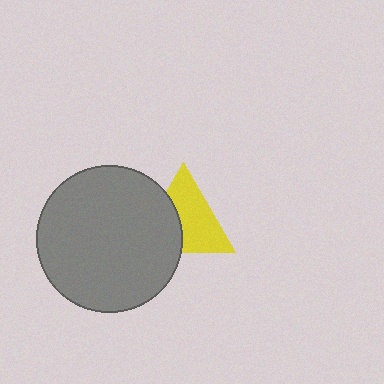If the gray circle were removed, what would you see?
You would see the complete yellow triangle.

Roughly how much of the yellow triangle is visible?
About half of it is visible (roughly 61%).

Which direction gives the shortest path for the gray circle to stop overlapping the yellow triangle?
Moving left gives the shortest separation.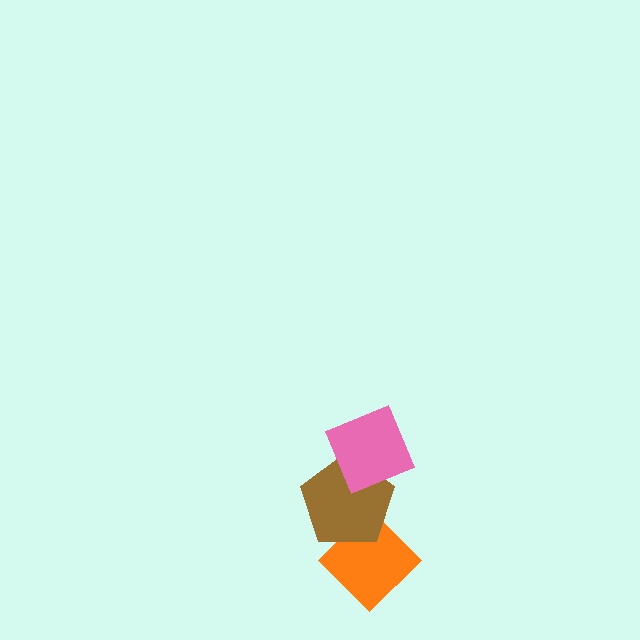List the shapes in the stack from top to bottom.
From top to bottom: the pink diamond, the brown pentagon, the orange diamond.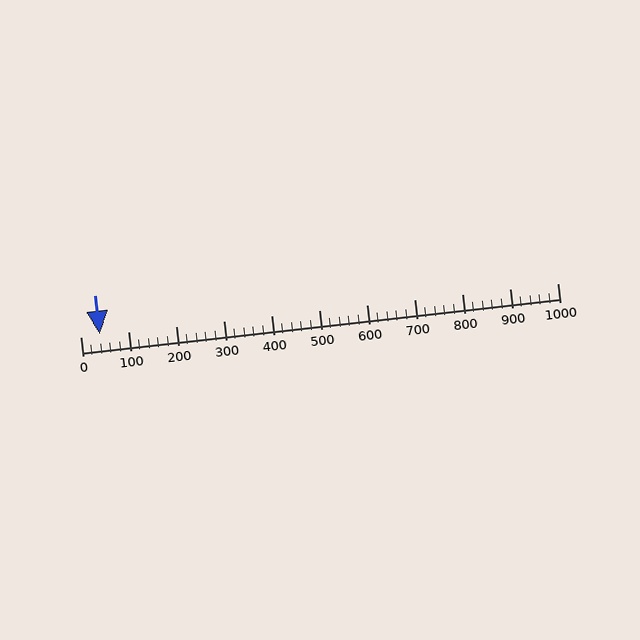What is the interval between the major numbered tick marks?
The major tick marks are spaced 100 units apart.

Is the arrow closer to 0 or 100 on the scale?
The arrow is closer to 0.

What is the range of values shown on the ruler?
The ruler shows values from 0 to 1000.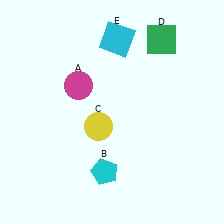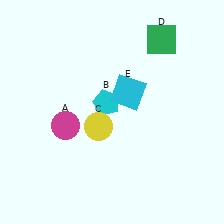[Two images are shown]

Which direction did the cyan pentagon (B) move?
The cyan pentagon (B) moved up.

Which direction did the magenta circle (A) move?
The magenta circle (A) moved down.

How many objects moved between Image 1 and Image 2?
3 objects moved between the two images.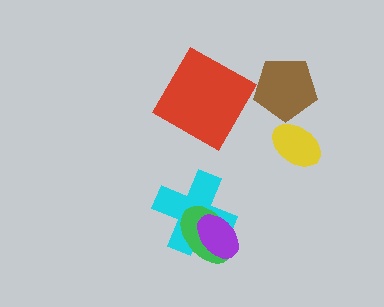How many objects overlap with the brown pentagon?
0 objects overlap with the brown pentagon.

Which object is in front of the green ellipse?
The purple ellipse is in front of the green ellipse.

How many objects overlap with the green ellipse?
2 objects overlap with the green ellipse.